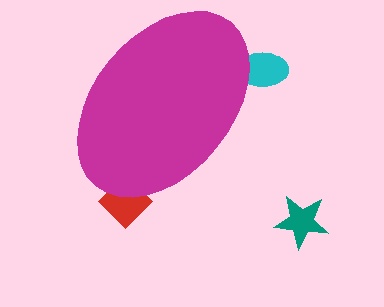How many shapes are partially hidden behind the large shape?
2 shapes are partially hidden.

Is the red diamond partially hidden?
Yes, the red diamond is partially hidden behind the magenta ellipse.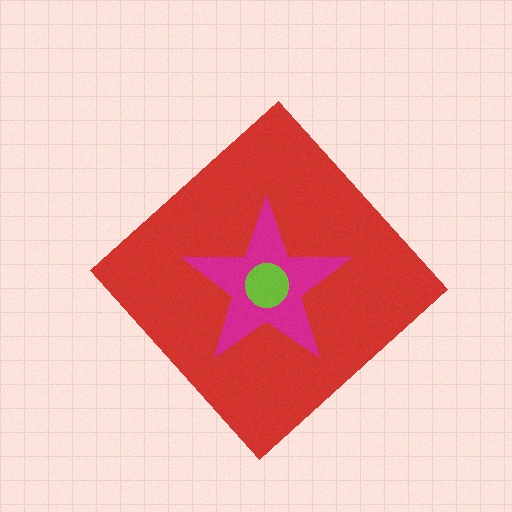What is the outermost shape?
The red diamond.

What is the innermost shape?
The lime circle.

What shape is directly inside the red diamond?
The magenta star.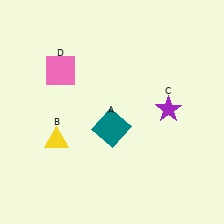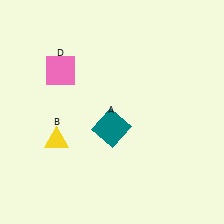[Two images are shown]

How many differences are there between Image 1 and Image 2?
There is 1 difference between the two images.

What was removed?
The purple star (C) was removed in Image 2.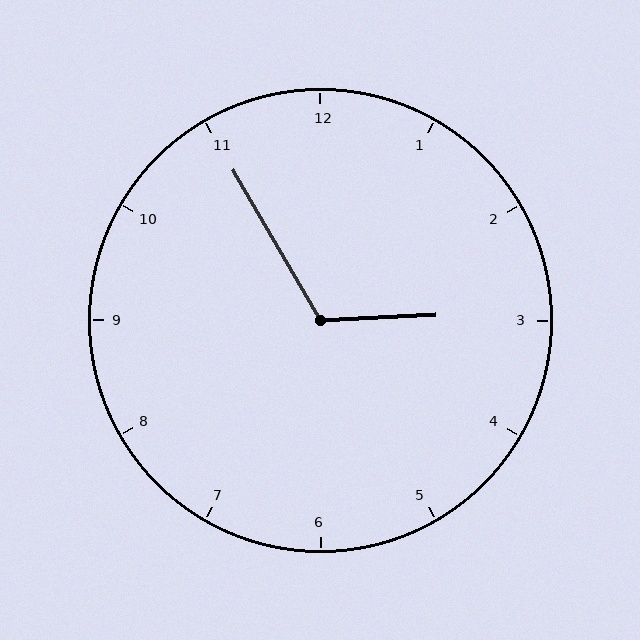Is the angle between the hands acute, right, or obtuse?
It is obtuse.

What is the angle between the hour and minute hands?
Approximately 118 degrees.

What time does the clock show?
2:55.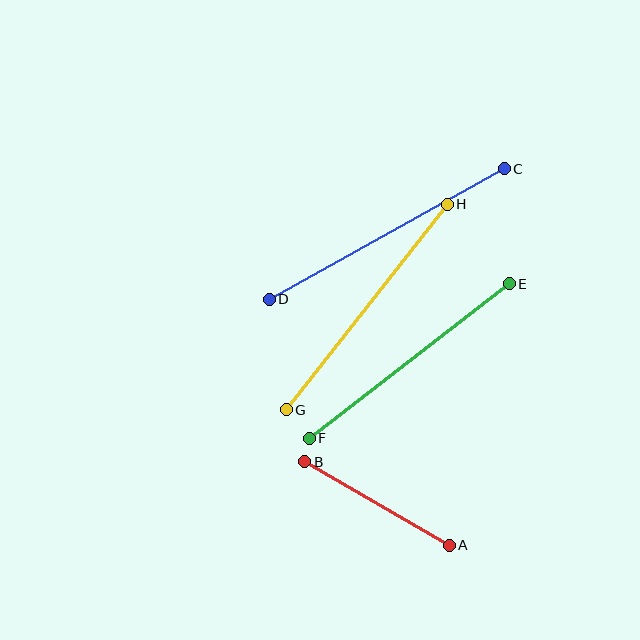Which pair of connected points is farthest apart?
Points C and D are farthest apart.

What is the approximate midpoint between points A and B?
The midpoint is at approximately (377, 504) pixels.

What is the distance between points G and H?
The distance is approximately 261 pixels.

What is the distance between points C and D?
The distance is approximately 269 pixels.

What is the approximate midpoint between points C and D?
The midpoint is at approximately (387, 234) pixels.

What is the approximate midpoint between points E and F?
The midpoint is at approximately (409, 361) pixels.